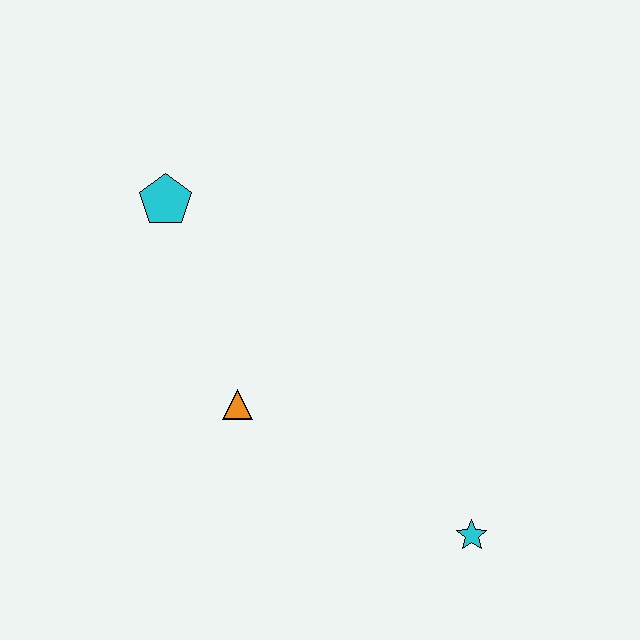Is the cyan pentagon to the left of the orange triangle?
Yes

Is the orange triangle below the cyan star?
No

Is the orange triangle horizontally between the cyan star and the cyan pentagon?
Yes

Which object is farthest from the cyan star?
The cyan pentagon is farthest from the cyan star.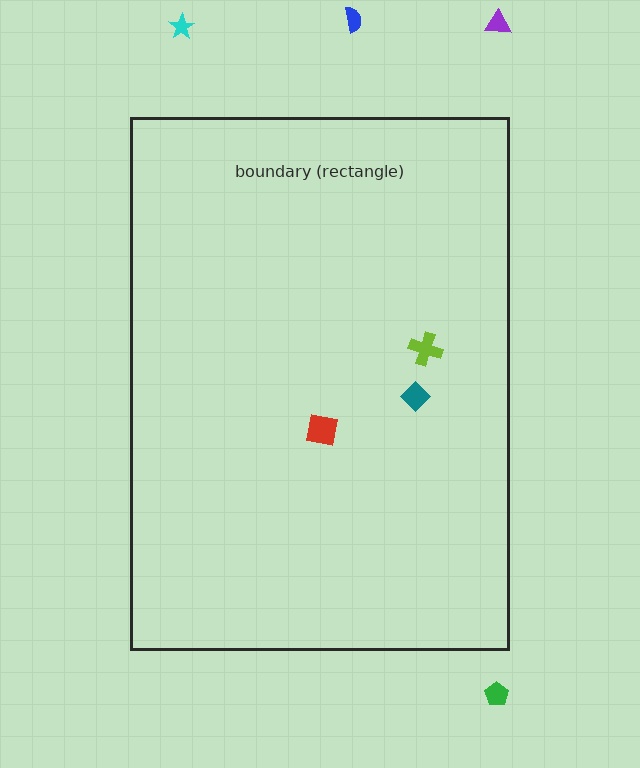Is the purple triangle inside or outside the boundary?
Outside.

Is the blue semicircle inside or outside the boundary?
Outside.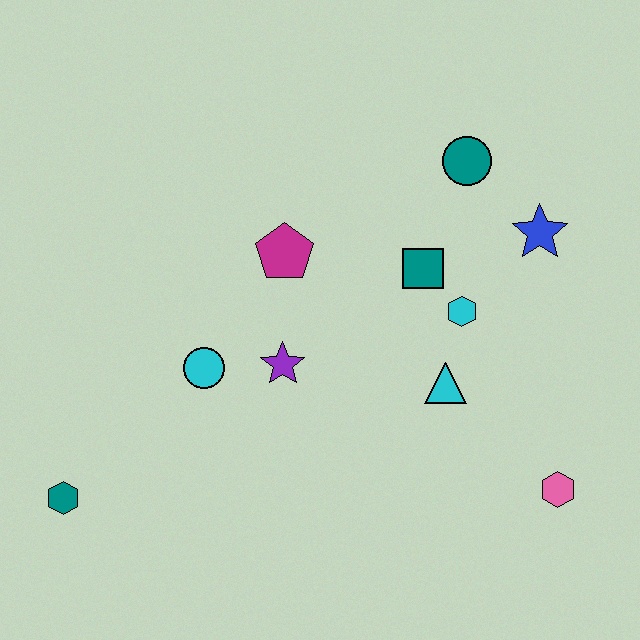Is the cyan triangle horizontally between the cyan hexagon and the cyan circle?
Yes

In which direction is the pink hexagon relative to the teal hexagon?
The pink hexagon is to the right of the teal hexagon.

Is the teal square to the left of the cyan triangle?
Yes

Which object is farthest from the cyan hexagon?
The teal hexagon is farthest from the cyan hexagon.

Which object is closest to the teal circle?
The blue star is closest to the teal circle.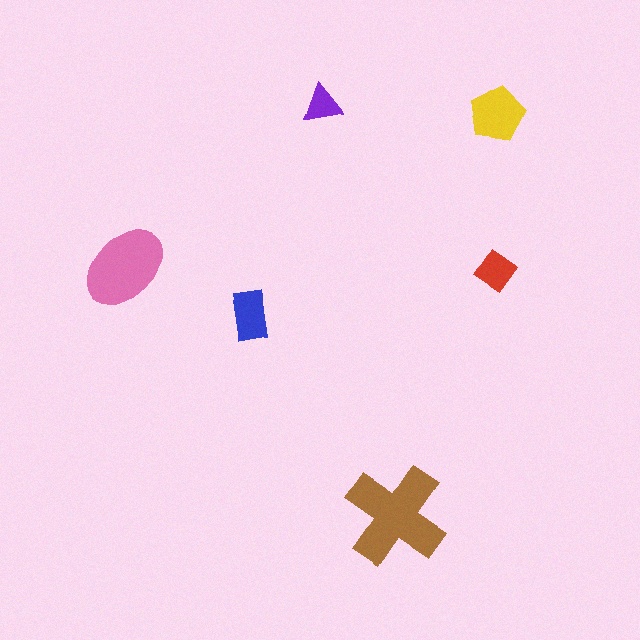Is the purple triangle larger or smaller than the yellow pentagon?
Smaller.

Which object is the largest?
The brown cross.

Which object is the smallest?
The purple triangle.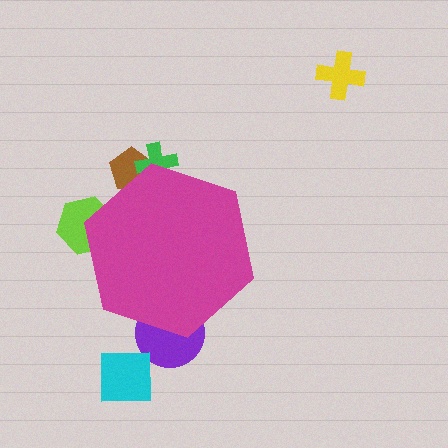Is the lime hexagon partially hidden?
Yes, the lime hexagon is partially hidden behind the magenta hexagon.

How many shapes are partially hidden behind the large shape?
4 shapes are partially hidden.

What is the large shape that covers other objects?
A magenta hexagon.